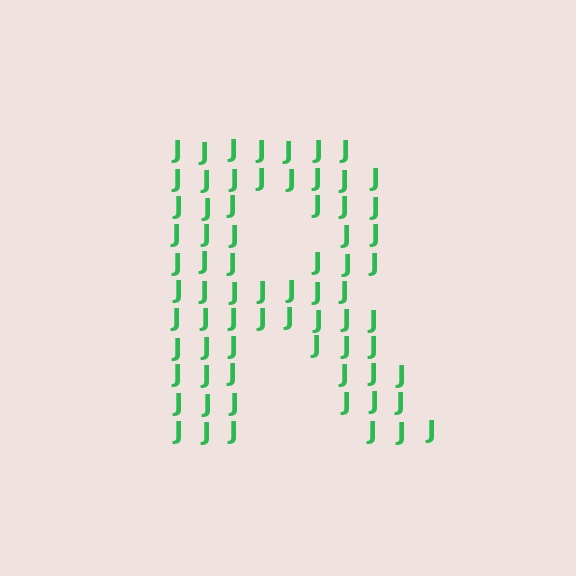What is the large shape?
The large shape is the letter R.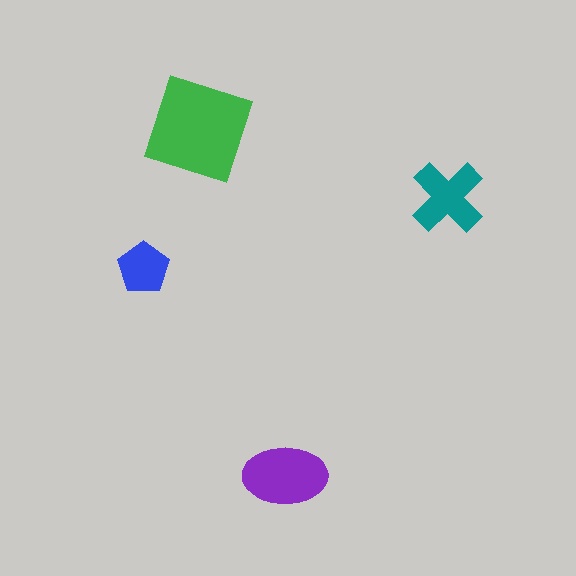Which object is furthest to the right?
The teal cross is rightmost.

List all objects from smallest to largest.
The blue pentagon, the teal cross, the purple ellipse, the green diamond.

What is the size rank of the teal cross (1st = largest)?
3rd.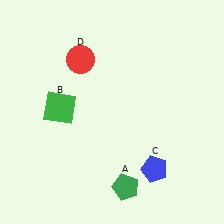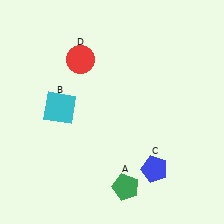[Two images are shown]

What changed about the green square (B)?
In Image 1, B is green. In Image 2, it changed to cyan.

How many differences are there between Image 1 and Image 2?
There is 1 difference between the two images.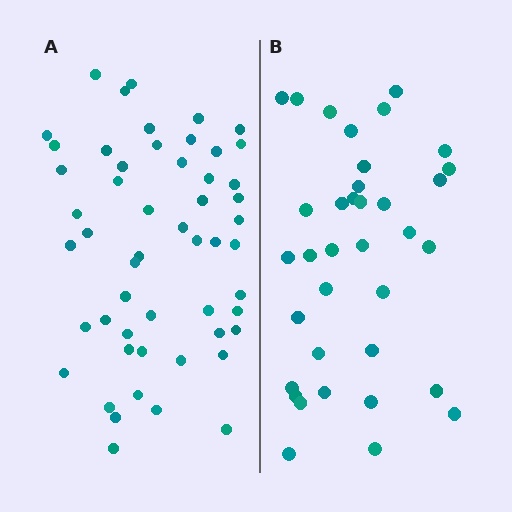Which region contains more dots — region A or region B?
Region A (the left region) has more dots.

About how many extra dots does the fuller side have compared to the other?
Region A has approximately 15 more dots than region B.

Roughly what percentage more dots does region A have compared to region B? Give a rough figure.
About 45% more.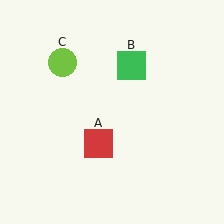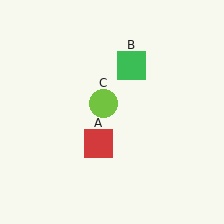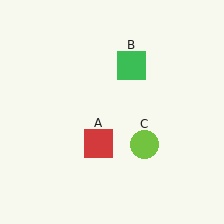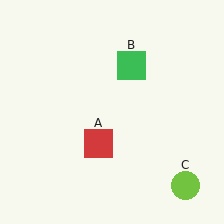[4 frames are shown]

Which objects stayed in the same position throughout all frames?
Red square (object A) and green square (object B) remained stationary.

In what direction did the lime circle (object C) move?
The lime circle (object C) moved down and to the right.